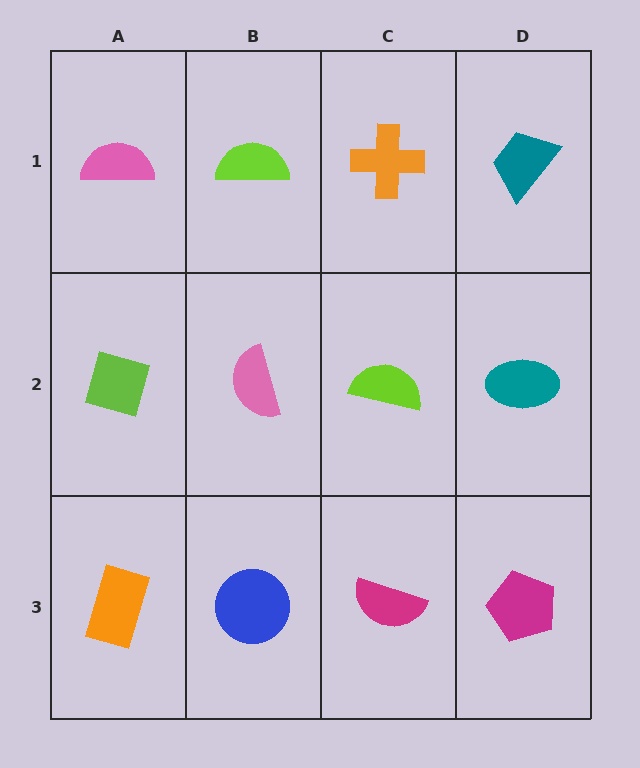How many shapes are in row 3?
4 shapes.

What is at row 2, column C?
A lime semicircle.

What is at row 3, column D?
A magenta pentagon.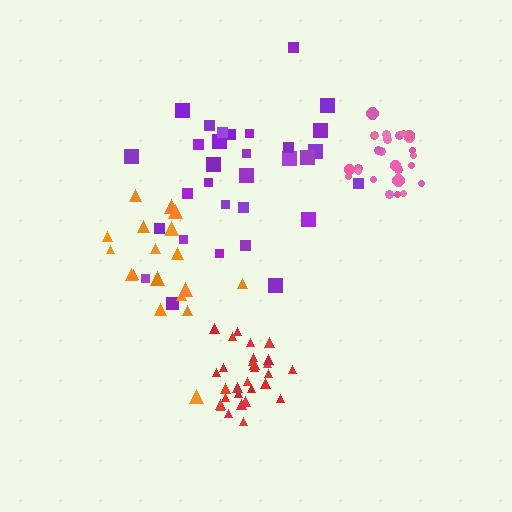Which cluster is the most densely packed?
Red.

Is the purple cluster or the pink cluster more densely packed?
Pink.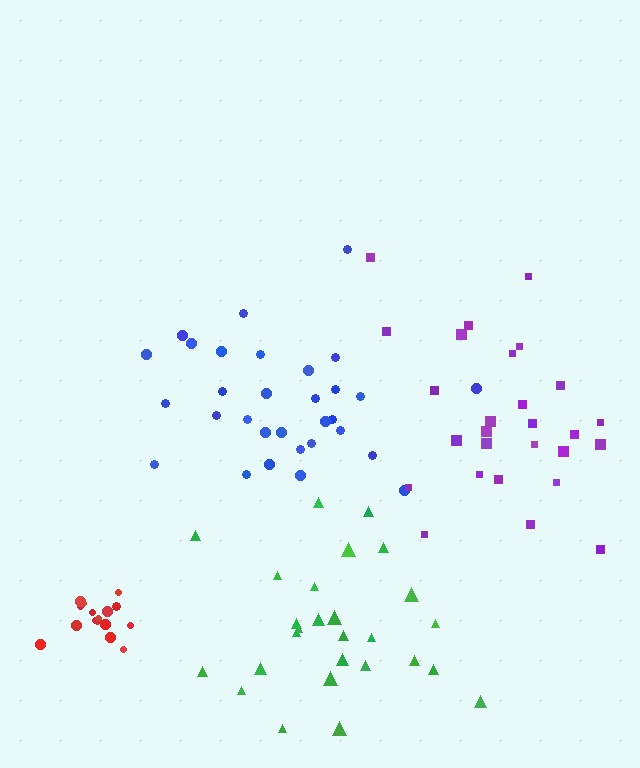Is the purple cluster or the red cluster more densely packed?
Red.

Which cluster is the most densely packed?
Red.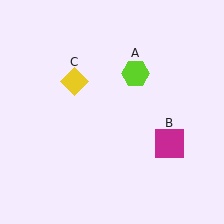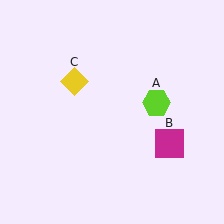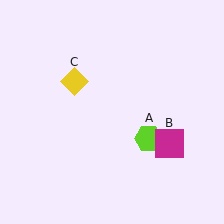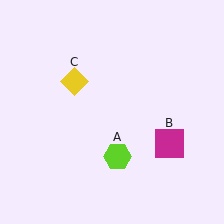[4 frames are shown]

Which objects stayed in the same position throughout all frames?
Magenta square (object B) and yellow diamond (object C) remained stationary.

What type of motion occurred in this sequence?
The lime hexagon (object A) rotated clockwise around the center of the scene.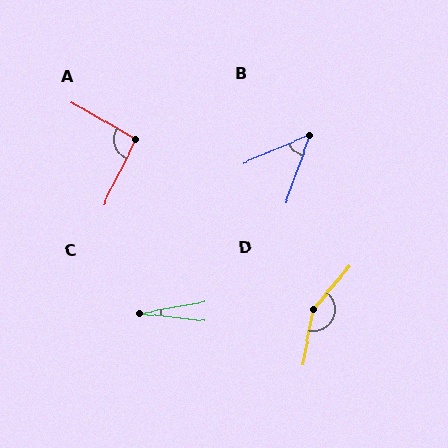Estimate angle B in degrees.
Approximately 48 degrees.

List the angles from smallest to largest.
C (16°), B (48°), A (94°), D (150°).